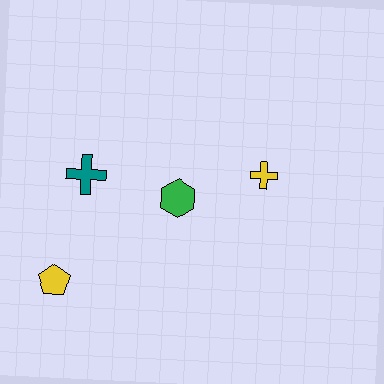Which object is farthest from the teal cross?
The yellow cross is farthest from the teal cross.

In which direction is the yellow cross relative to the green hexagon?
The yellow cross is to the right of the green hexagon.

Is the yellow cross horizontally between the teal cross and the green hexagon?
No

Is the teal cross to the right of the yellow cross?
No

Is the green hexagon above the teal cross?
No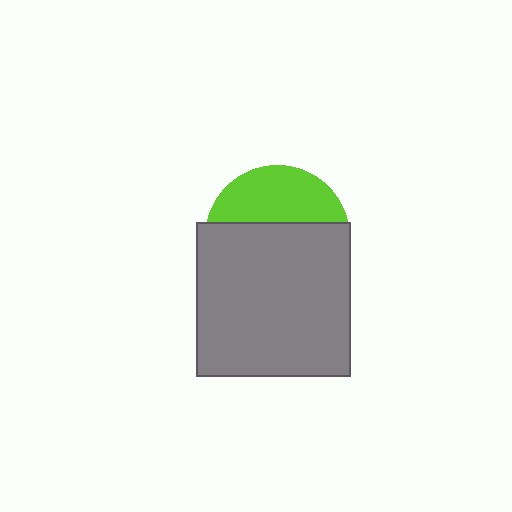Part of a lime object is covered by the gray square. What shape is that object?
It is a circle.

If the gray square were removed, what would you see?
You would see the complete lime circle.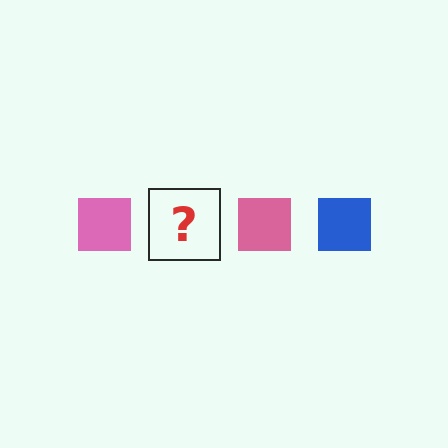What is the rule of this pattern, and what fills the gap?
The rule is that the pattern cycles through pink, blue squares. The gap should be filled with a blue square.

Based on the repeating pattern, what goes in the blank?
The blank should be a blue square.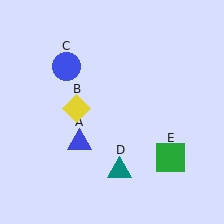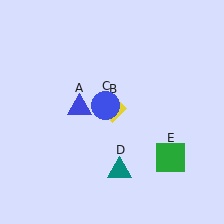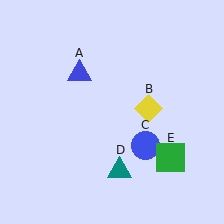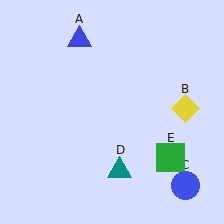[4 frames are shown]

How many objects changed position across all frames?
3 objects changed position: blue triangle (object A), yellow diamond (object B), blue circle (object C).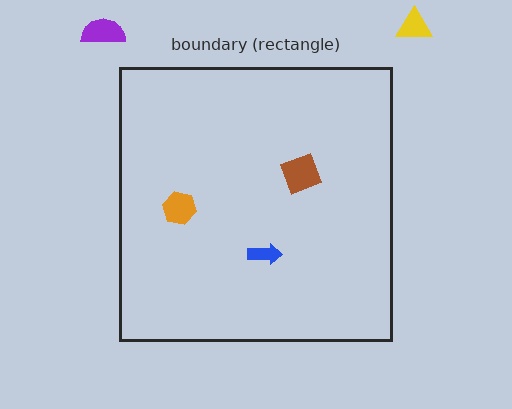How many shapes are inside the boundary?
3 inside, 2 outside.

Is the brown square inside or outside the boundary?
Inside.